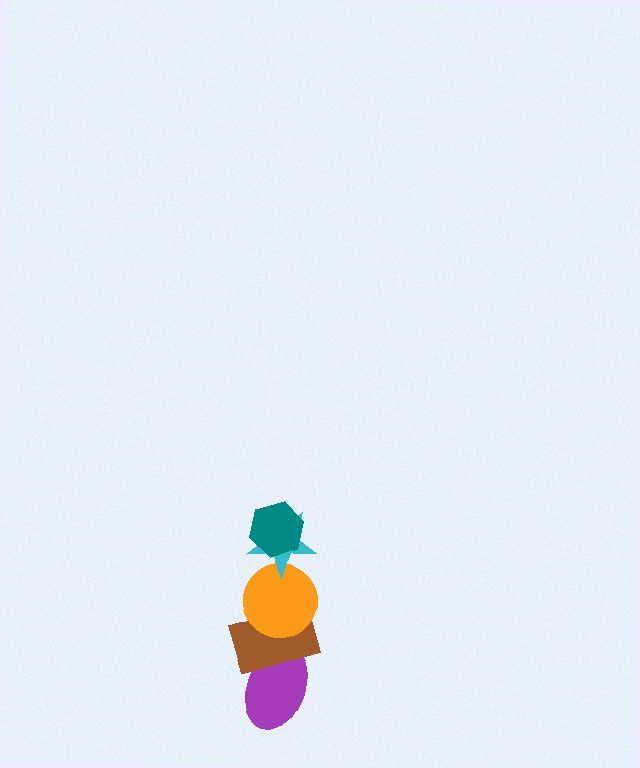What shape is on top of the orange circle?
The cyan star is on top of the orange circle.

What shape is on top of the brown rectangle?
The orange circle is on top of the brown rectangle.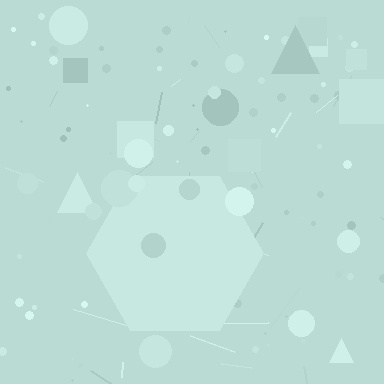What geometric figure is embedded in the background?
A hexagon is embedded in the background.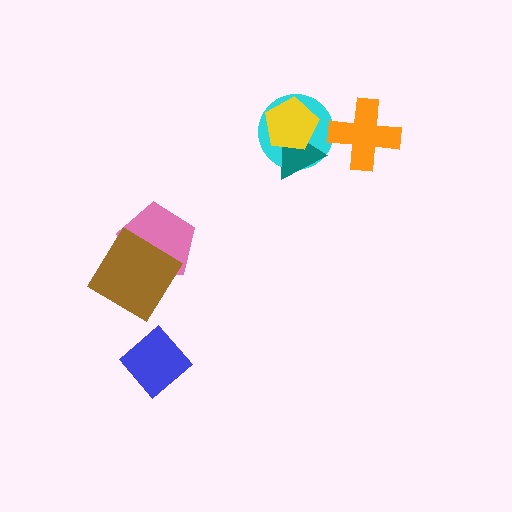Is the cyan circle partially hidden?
Yes, it is partially covered by another shape.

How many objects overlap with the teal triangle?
2 objects overlap with the teal triangle.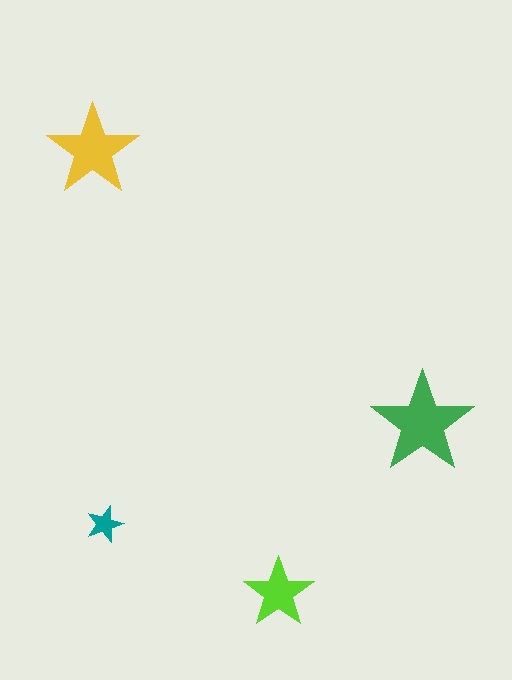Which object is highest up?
The yellow star is topmost.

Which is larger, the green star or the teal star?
The green one.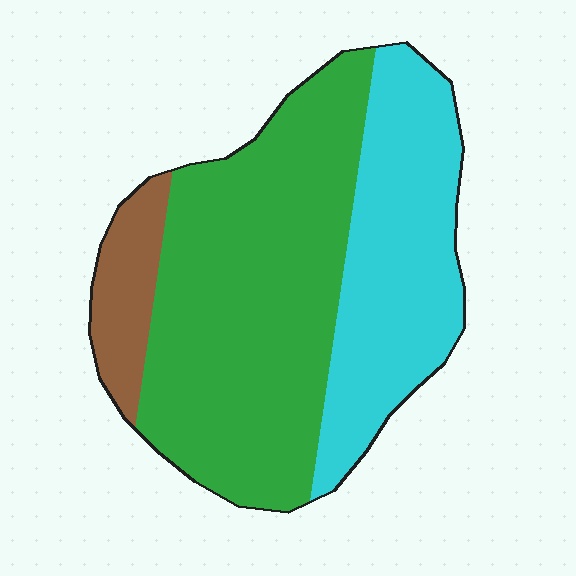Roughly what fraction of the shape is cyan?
Cyan covers roughly 35% of the shape.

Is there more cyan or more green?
Green.